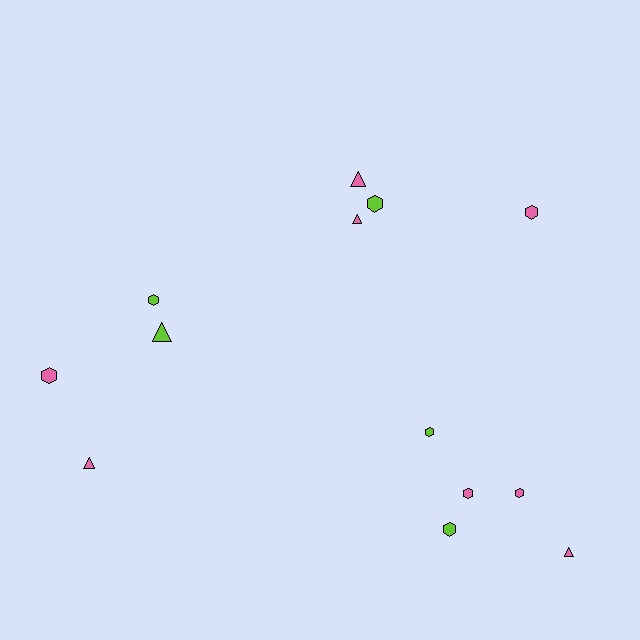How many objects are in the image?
There are 13 objects.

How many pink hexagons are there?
There are 4 pink hexagons.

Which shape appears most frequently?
Hexagon, with 8 objects.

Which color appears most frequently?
Pink, with 8 objects.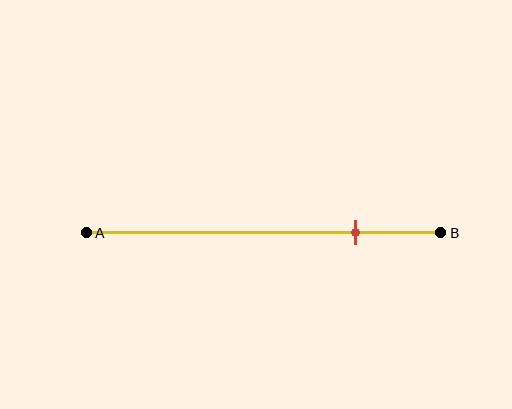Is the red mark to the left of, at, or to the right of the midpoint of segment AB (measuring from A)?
The red mark is to the right of the midpoint of segment AB.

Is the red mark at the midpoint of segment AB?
No, the mark is at about 75% from A, not at the 50% midpoint.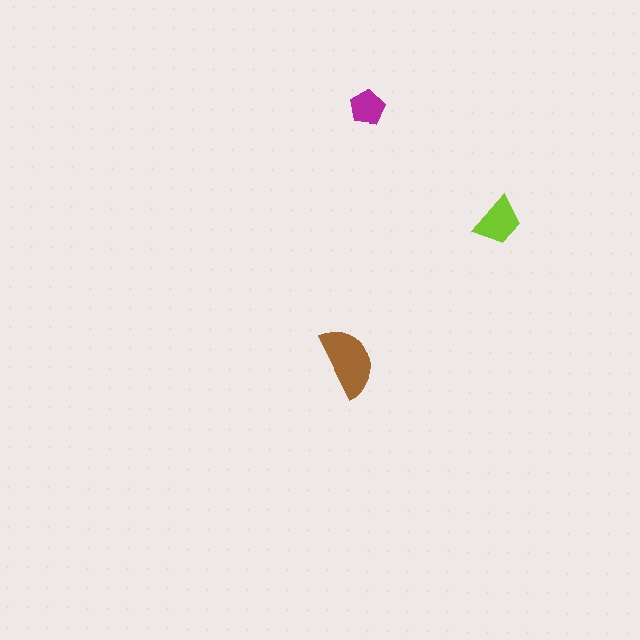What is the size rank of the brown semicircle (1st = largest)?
1st.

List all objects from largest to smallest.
The brown semicircle, the lime trapezoid, the magenta pentagon.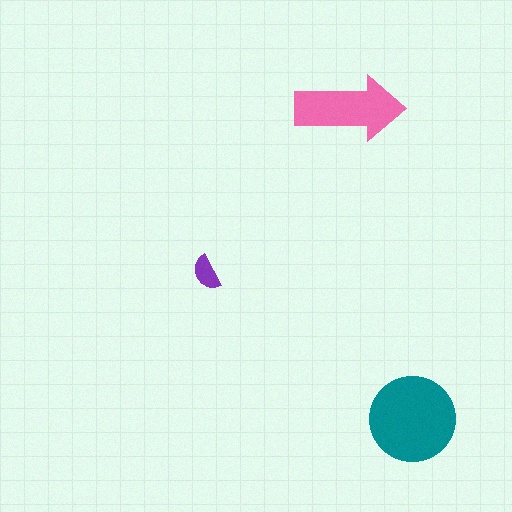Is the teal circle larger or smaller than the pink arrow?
Larger.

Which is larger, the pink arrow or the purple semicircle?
The pink arrow.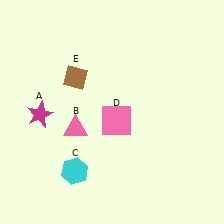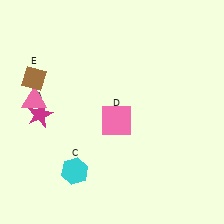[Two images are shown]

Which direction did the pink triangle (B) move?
The pink triangle (B) moved left.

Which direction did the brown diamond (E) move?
The brown diamond (E) moved left.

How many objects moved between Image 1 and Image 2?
2 objects moved between the two images.